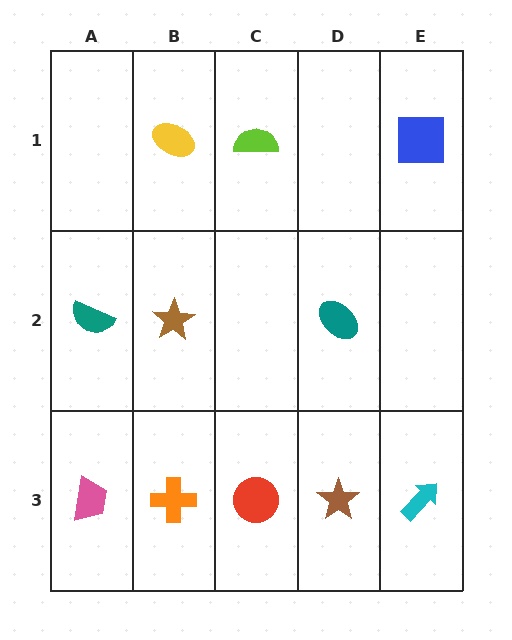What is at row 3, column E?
A cyan arrow.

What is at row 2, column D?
A teal ellipse.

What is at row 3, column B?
An orange cross.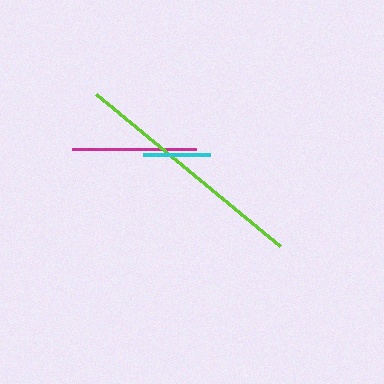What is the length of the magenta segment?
The magenta segment is approximately 124 pixels long.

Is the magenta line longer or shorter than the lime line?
The lime line is longer than the magenta line.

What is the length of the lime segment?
The lime segment is approximately 239 pixels long.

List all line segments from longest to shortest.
From longest to shortest: lime, magenta, cyan.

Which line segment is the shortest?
The cyan line is the shortest at approximately 67 pixels.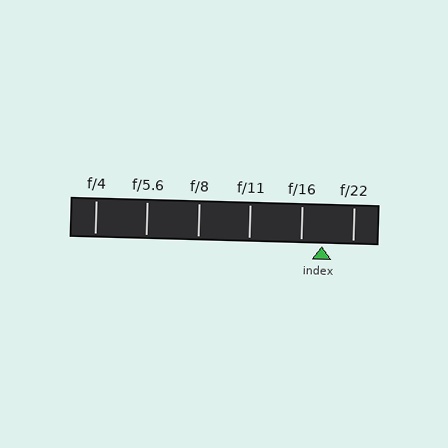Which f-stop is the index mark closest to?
The index mark is closest to f/16.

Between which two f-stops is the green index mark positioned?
The index mark is between f/16 and f/22.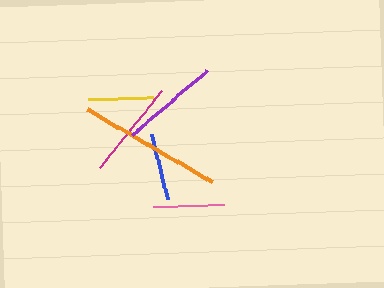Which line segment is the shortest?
The yellow line is the shortest at approximately 64 pixels.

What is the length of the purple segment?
The purple segment is approximately 99 pixels long.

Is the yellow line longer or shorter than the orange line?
The orange line is longer than the yellow line.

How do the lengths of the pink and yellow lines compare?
The pink and yellow lines are approximately the same length.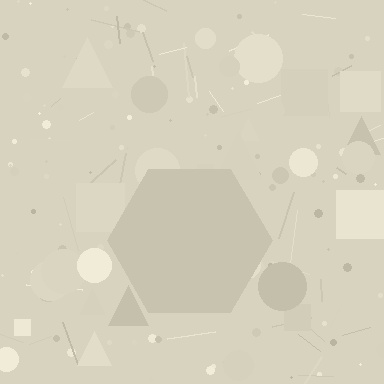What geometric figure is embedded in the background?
A hexagon is embedded in the background.